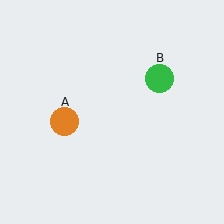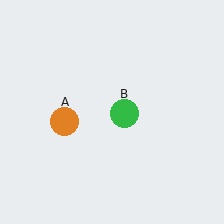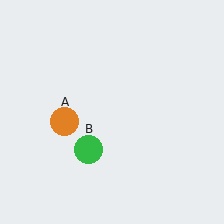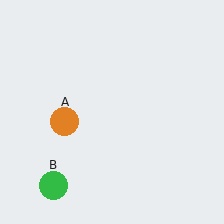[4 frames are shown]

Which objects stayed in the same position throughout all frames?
Orange circle (object A) remained stationary.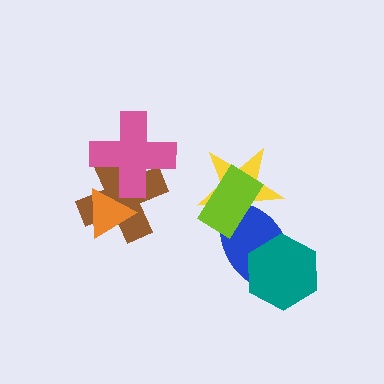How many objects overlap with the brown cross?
2 objects overlap with the brown cross.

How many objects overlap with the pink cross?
2 objects overlap with the pink cross.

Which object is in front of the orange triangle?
The pink cross is in front of the orange triangle.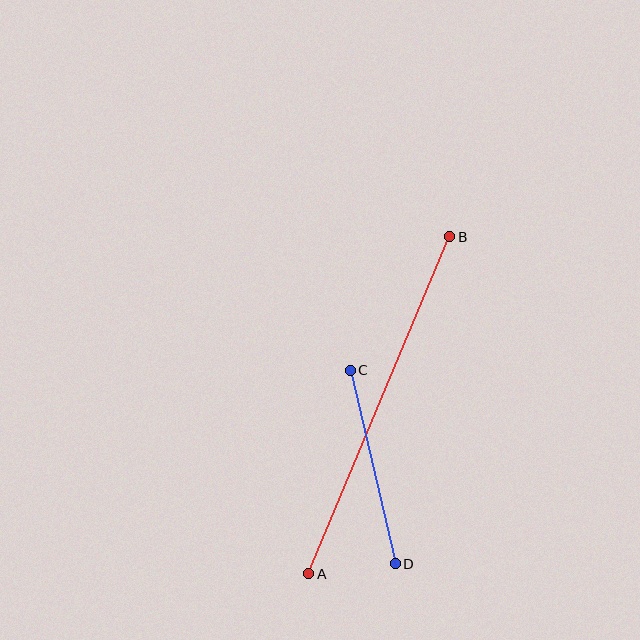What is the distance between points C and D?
The distance is approximately 199 pixels.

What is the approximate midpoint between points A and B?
The midpoint is at approximately (379, 405) pixels.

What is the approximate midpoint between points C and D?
The midpoint is at approximately (373, 467) pixels.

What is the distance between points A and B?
The distance is approximately 365 pixels.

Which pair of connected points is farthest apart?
Points A and B are farthest apart.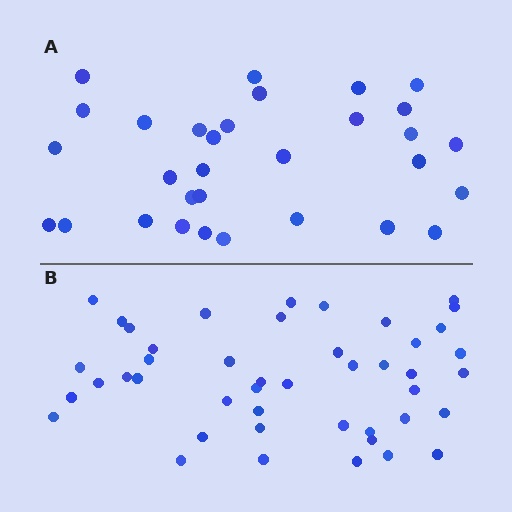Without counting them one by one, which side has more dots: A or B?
Region B (the bottom region) has more dots.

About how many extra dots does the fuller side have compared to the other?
Region B has approximately 15 more dots than region A.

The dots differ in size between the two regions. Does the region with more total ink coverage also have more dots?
No. Region A has more total ink coverage because its dots are larger, but region B actually contains more individual dots. Total area can be misleading — the number of items is what matters here.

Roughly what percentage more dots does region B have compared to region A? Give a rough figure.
About 45% more.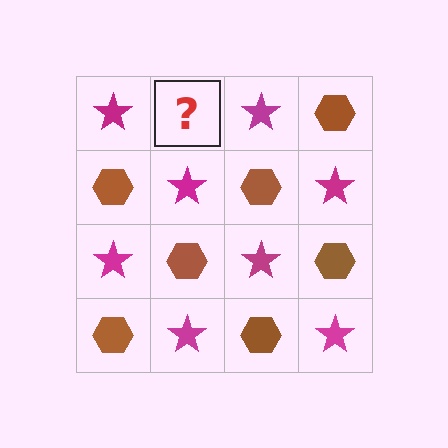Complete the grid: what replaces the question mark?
The question mark should be replaced with a brown hexagon.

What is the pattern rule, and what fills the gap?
The rule is that it alternates magenta star and brown hexagon in a checkerboard pattern. The gap should be filled with a brown hexagon.